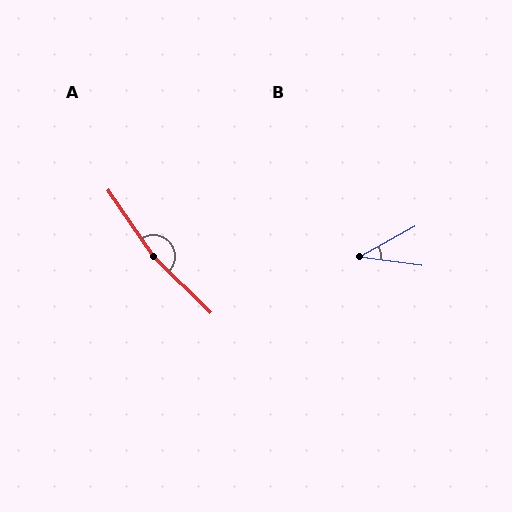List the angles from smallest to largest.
B (37°), A (169°).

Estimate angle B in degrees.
Approximately 37 degrees.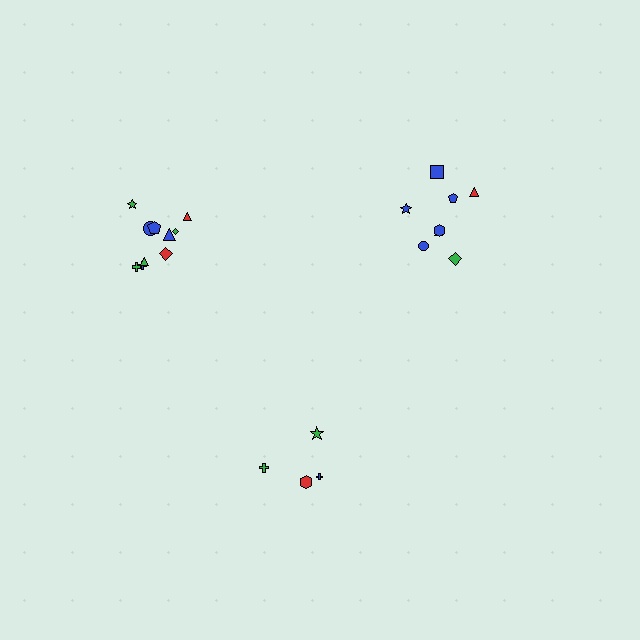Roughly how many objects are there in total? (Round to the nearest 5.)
Roughly 20 objects in total.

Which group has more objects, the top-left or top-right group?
The top-left group.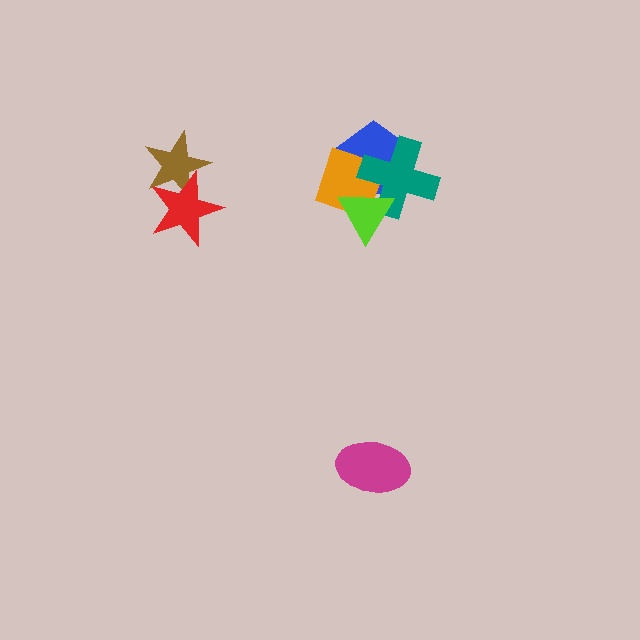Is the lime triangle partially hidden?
No, no other shape covers it.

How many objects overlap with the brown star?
1 object overlaps with the brown star.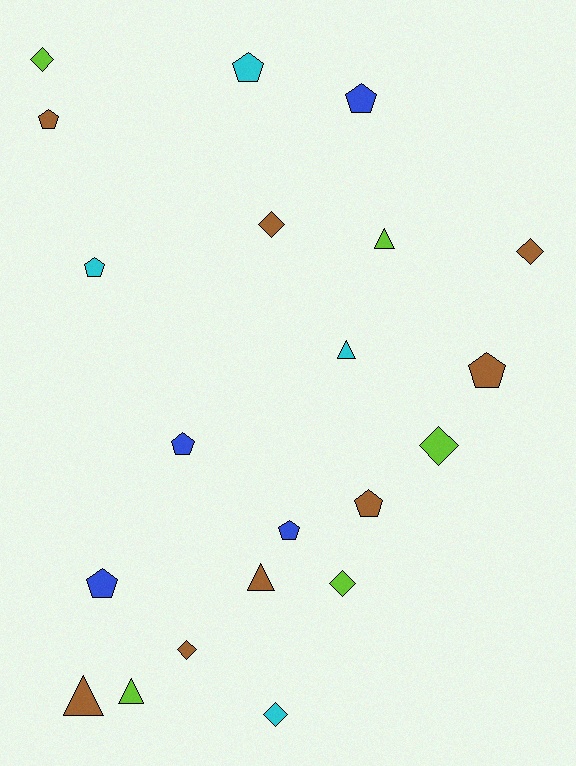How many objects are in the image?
There are 21 objects.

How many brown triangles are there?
There are 2 brown triangles.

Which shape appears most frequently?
Pentagon, with 9 objects.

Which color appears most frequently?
Brown, with 8 objects.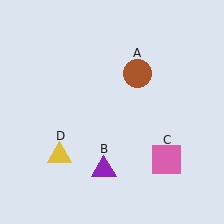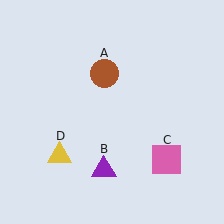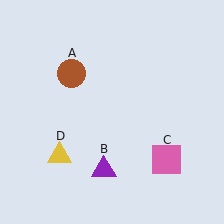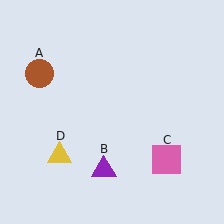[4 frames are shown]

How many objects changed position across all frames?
1 object changed position: brown circle (object A).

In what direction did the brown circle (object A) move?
The brown circle (object A) moved left.